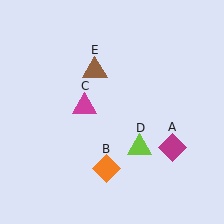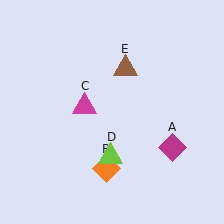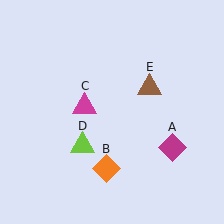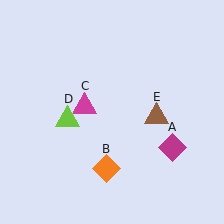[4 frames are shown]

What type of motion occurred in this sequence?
The lime triangle (object D), brown triangle (object E) rotated clockwise around the center of the scene.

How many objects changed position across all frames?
2 objects changed position: lime triangle (object D), brown triangle (object E).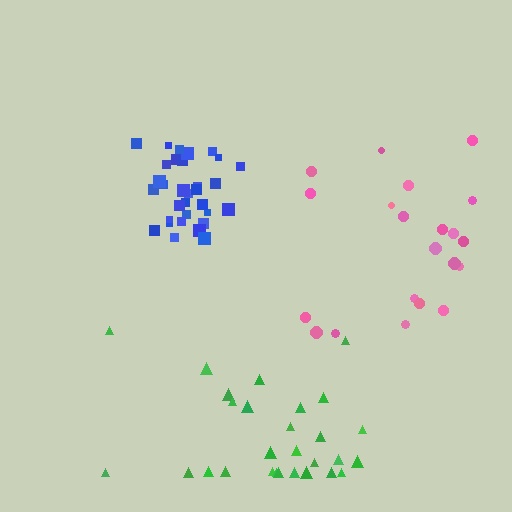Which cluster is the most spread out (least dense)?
Pink.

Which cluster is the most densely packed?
Blue.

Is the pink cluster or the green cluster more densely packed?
Green.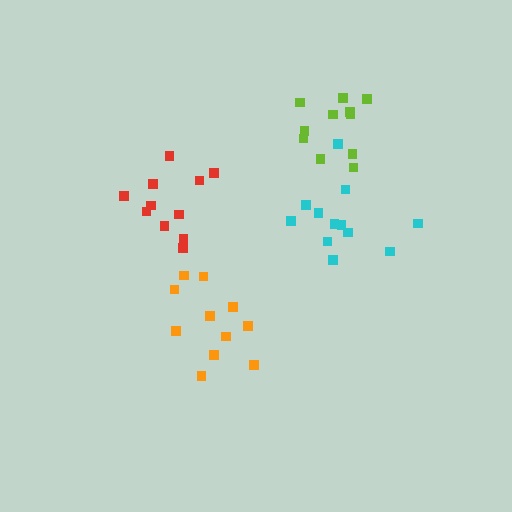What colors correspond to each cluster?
The clusters are colored: orange, red, cyan, lime.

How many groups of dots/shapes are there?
There are 4 groups.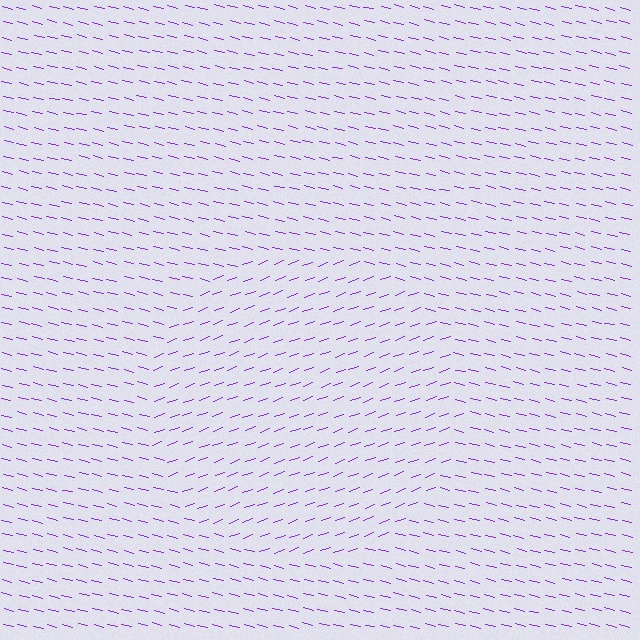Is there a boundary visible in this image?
Yes, there is a texture boundary formed by a change in line orientation.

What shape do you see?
I see a circle.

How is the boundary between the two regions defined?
The boundary is defined purely by a change in line orientation (approximately 34 degrees difference). All lines are the same color and thickness.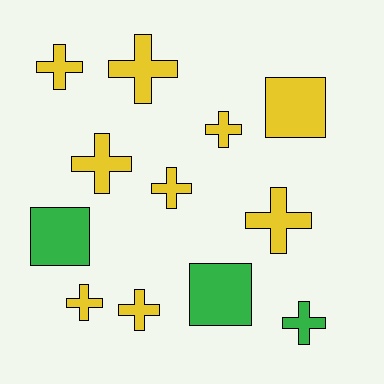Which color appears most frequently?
Yellow, with 9 objects.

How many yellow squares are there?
There is 1 yellow square.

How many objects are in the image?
There are 12 objects.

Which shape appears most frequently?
Cross, with 9 objects.